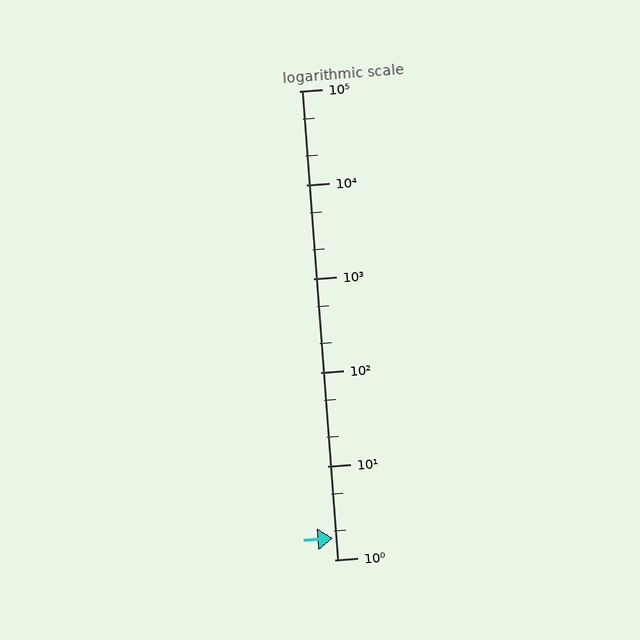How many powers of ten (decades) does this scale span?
The scale spans 5 decades, from 1 to 100000.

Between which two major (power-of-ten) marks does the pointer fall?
The pointer is between 1 and 10.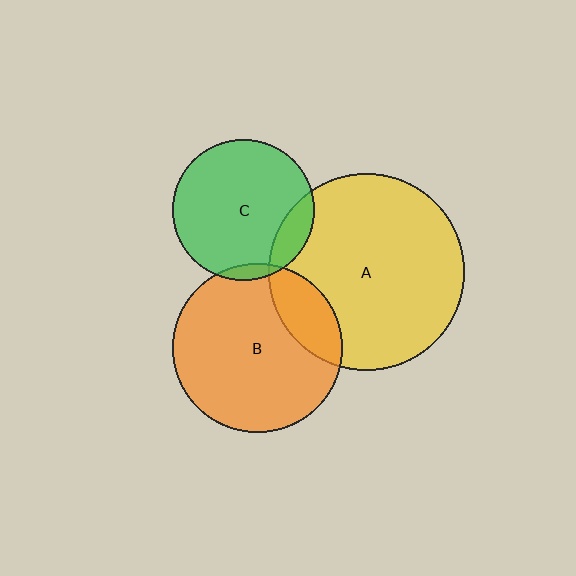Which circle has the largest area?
Circle A (yellow).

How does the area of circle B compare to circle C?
Approximately 1.4 times.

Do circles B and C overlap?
Yes.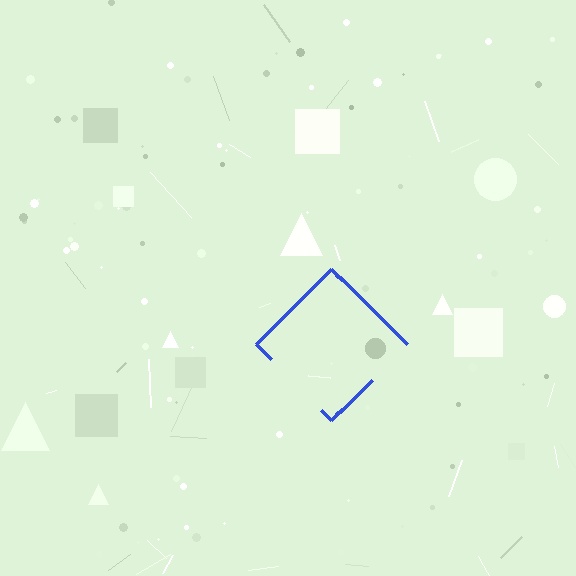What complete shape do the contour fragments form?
The contour fragments form a diamond.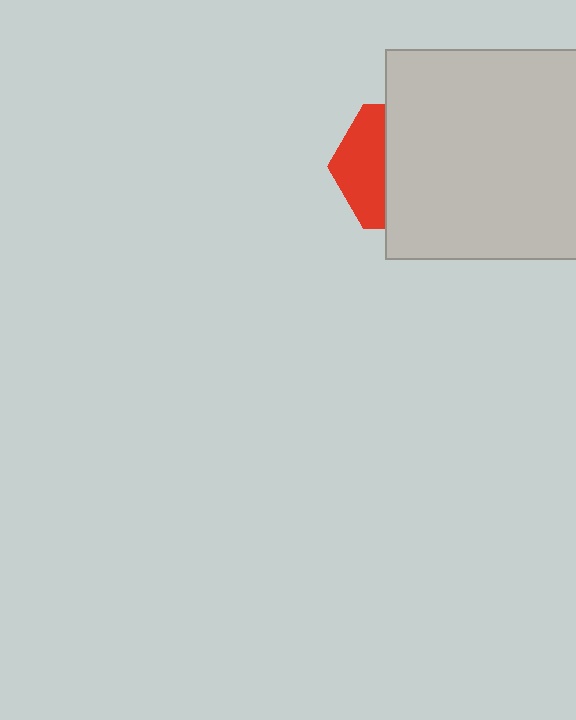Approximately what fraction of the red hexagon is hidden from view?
Roughly 63% of the red hexagon is hidden behind the light gray rectangle.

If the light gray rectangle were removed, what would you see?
You would see the complete red hexagon.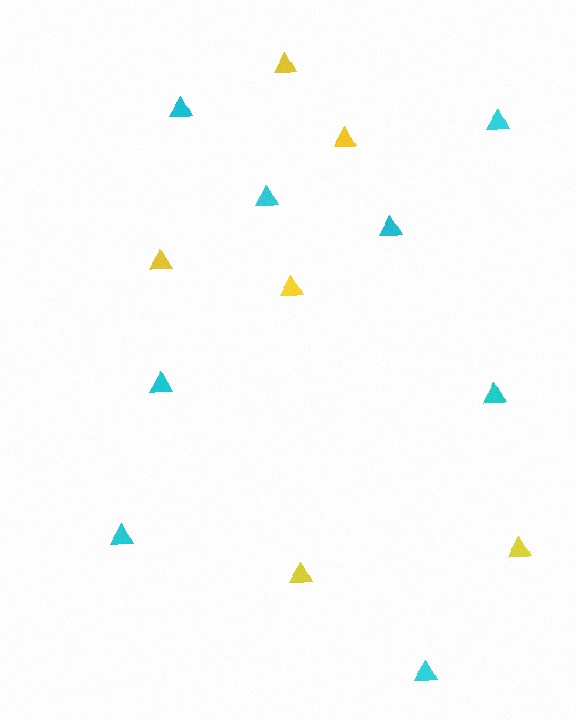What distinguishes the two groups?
There are 2 groups: one group of cyan triangles (8) and one group of yellow triangles (6).